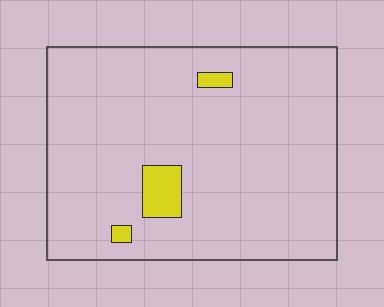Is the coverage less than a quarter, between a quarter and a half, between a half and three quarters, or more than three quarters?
Less than a quarter.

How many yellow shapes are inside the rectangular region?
3.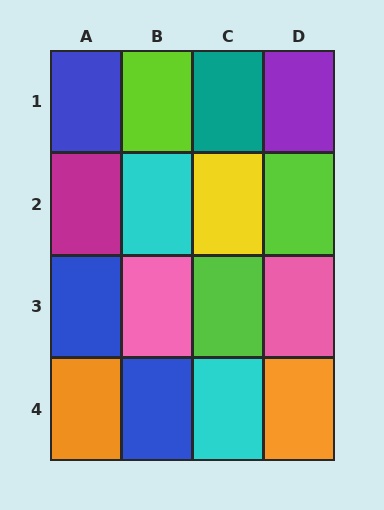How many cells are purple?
1 cell is purple.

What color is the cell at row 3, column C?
Lime.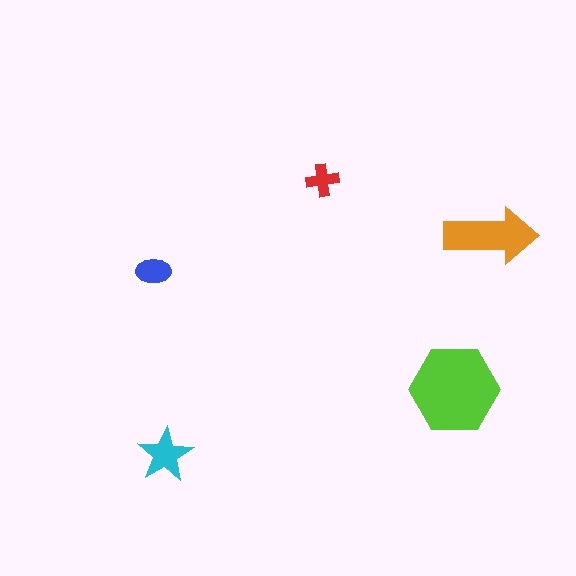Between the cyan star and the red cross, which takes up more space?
The cyan star.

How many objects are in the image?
There are 5 objects in the image.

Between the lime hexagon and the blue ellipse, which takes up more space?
The lime hexagon.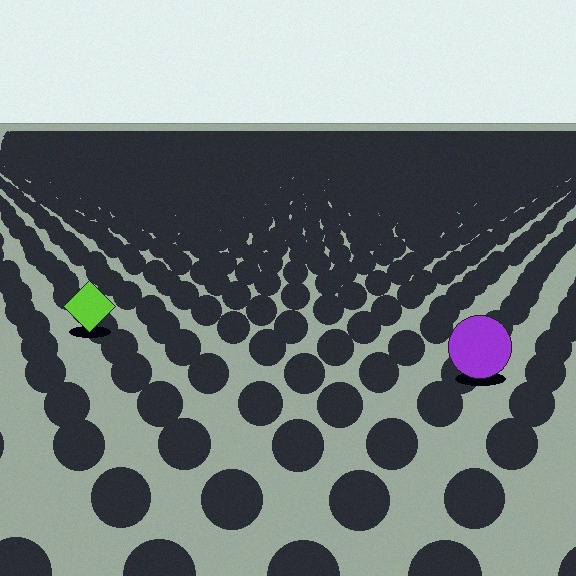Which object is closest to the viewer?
The purple circle is closest. The texture marks near it are larger and more spread out.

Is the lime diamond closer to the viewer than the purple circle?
No. The purple circle is closer — you can tell from the texture gradient: the ground texture is coarser near it.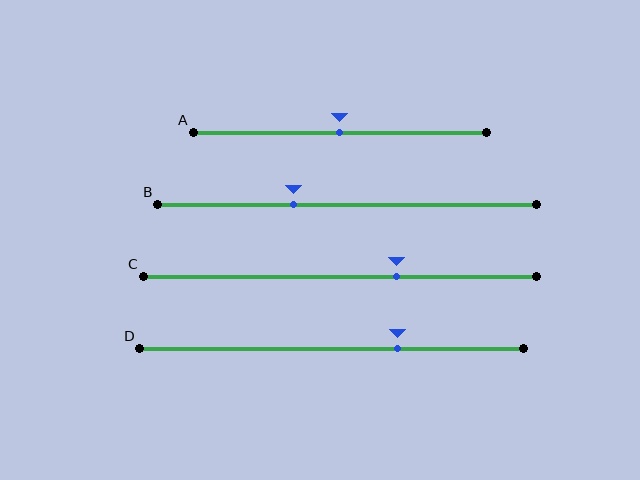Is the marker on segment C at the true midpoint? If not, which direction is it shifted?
No, the marker on segment C is shifted to the right by about 14% of the segment length.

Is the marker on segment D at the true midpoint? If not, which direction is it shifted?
No, the marker on segment D is shifted to the right by about 17% of the segment length.